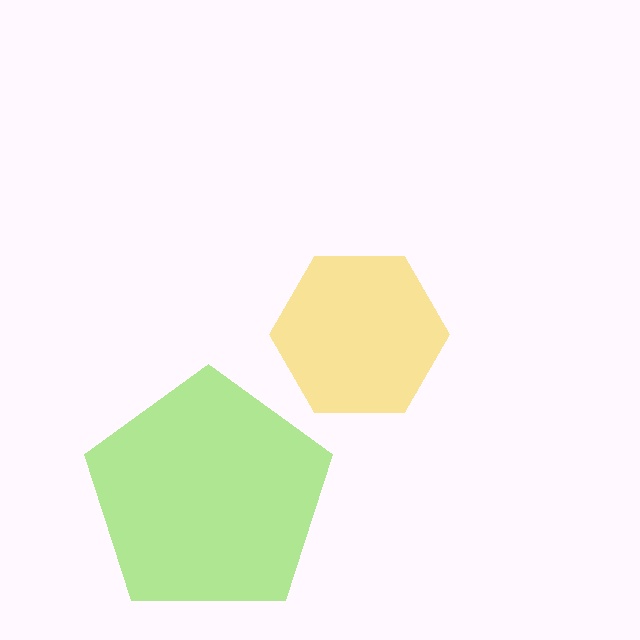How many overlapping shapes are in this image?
There are 2 overlapping shapes in the image.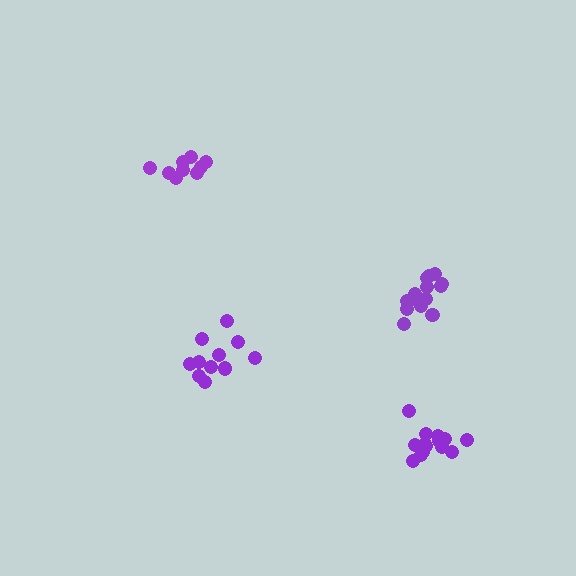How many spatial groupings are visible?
There are 4 spatial groupings.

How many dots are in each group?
Group 1: 14 dots, Group 2: 9 dots, Group 3: 12 dots, Group 4: 14 dots (49 total).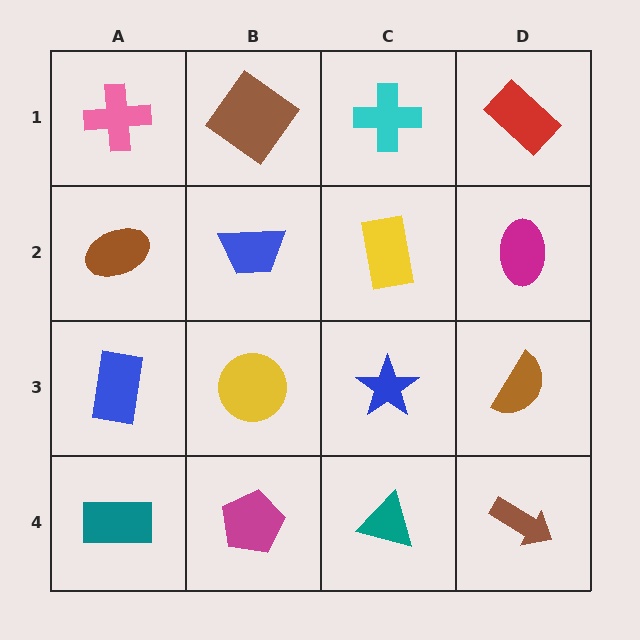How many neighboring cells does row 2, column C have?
4.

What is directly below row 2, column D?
A brown semicircle.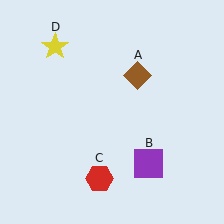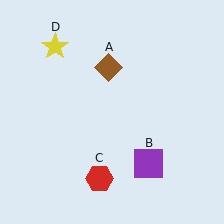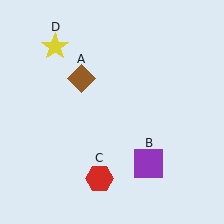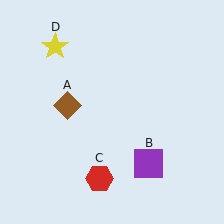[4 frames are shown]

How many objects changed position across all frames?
1 object changed position: brown diamond (object A).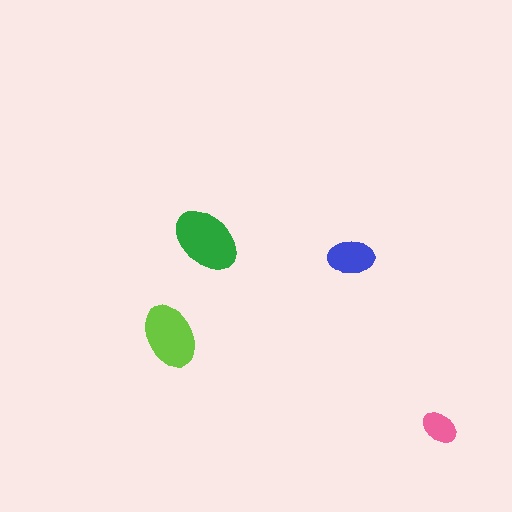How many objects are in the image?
There are 4 objects in the image.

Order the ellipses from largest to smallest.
the green one, the lime one, the blue one, the pink one.